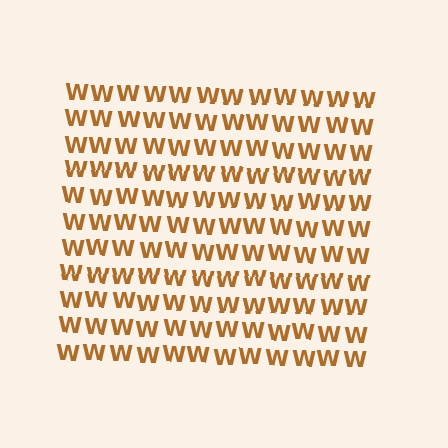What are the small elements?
The small elements are letter W's.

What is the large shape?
The large shape is a square.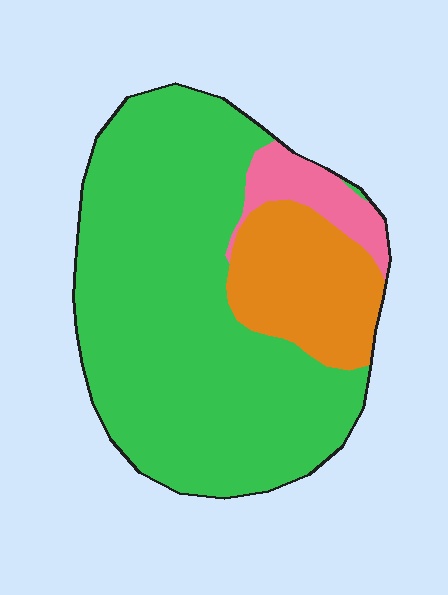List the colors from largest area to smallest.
From largest to smallest: green, orange, pink.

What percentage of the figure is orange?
Orange takes up less than a quarter of the figure.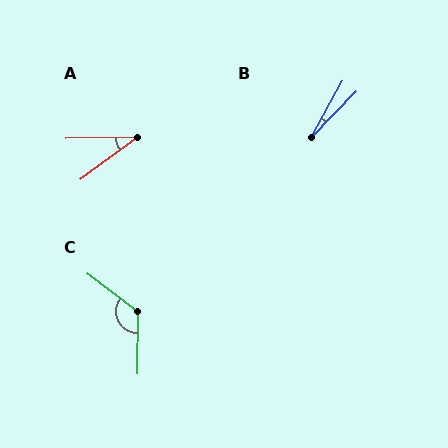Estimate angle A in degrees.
Approximately 36 degrees.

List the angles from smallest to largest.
B (15°), A (36°), C (127°).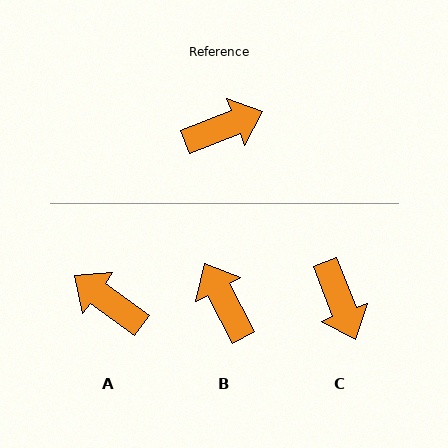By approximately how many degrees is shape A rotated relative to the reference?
Approximately 122 degrees counter-clockwise.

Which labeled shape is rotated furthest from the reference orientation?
A, about 122 degrees away.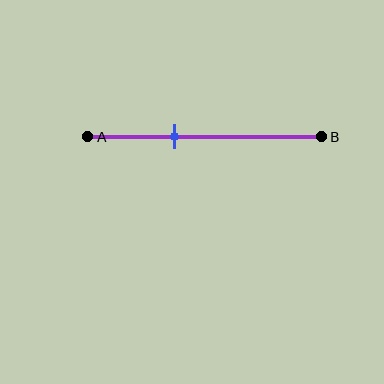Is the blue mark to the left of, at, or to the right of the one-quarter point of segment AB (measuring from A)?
The blue mark is to the right of the one-quarter point of segment AB.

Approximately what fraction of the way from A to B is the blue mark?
The blue mark is approximately 35% of the way from A to B.